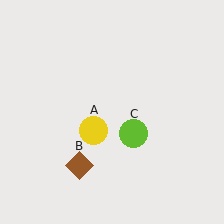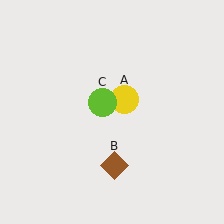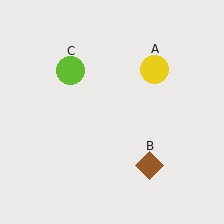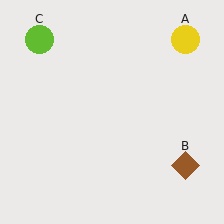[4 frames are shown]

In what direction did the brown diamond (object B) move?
The brown diamond (object B) moved right.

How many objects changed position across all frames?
3 objects changed position: yellow circle (object A), brown diamond (object B), lime circle (object C).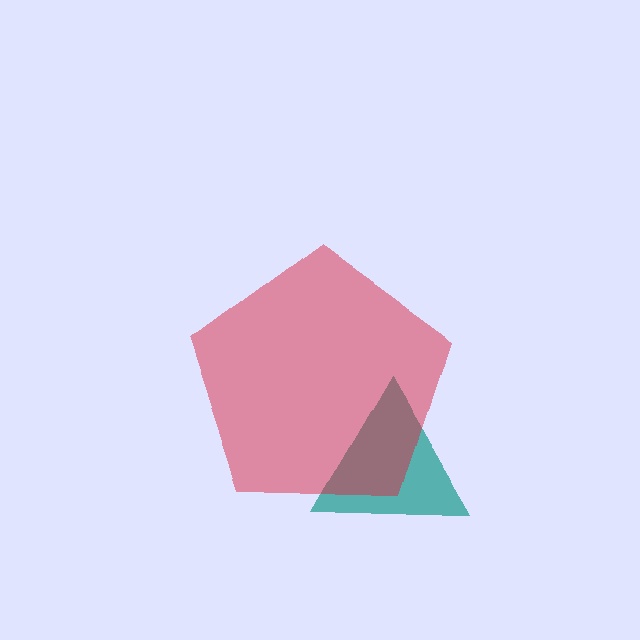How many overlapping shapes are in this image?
There are 2 overlapping shapes in the image.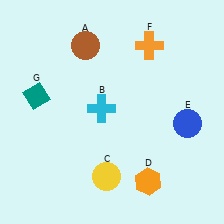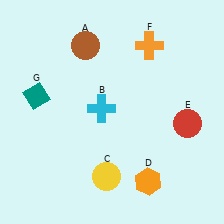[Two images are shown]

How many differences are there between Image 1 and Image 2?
There is 1 difference between the two images.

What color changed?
The circle (E) changed from blue in Image 1 to red in Image 2.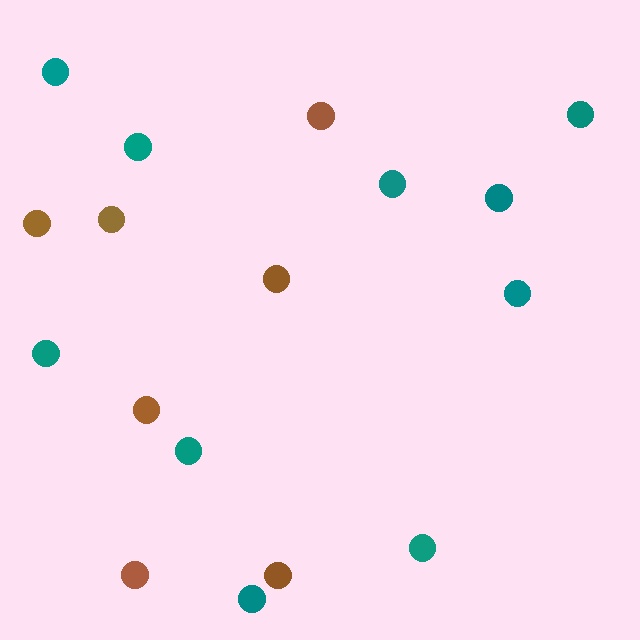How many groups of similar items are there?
There are 2 groups: one group of teal circles (10) and one group of brown circles (7).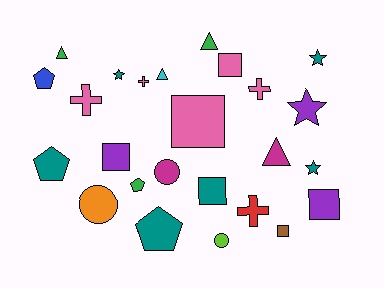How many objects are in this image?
There are 25 objects.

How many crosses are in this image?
There are 4 crosses.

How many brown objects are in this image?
There is 1 brown object.